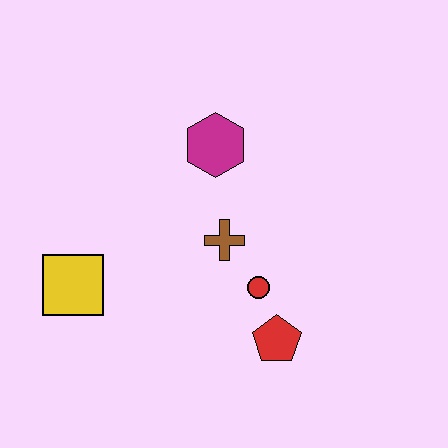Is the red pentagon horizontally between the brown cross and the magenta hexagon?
No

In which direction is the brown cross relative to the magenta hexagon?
The brown cross is below the magenta hexagon.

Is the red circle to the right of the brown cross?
Yes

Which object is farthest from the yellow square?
The red pentagon is farthest from the yellow square.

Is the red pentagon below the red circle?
Yes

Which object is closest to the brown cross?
The red circle is closest to the brown cross.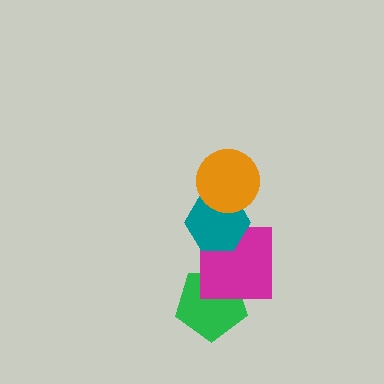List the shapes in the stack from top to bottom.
From top to bottom: the orange circle, the teal hexagon, the magenta square, the green pentagon.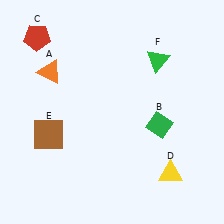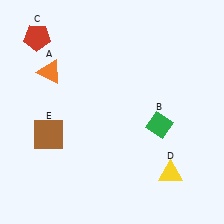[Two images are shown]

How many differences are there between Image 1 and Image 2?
There is 1 difference between the two images.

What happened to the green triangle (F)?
The green triangle (F) was removed in Image 2. It was in the top-right area of Image 1.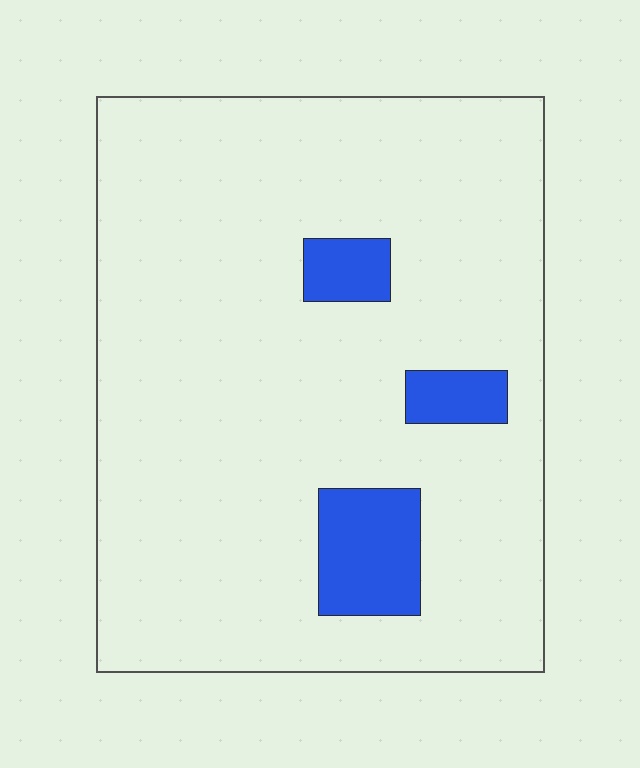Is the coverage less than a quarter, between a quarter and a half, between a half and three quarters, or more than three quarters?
Less than a quarter.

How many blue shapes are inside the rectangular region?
3.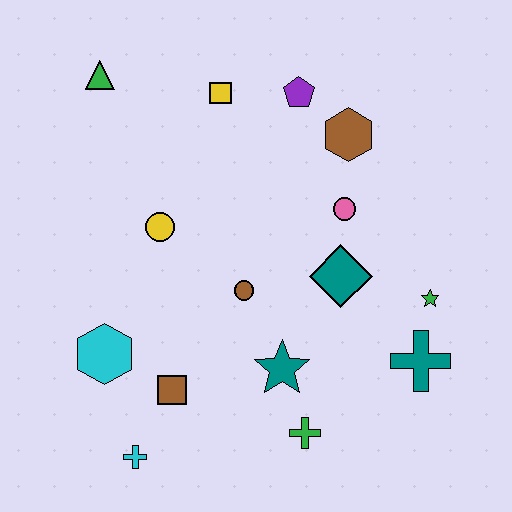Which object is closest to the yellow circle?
The brown circle is closest to the yellow circle.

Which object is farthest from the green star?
The green triangle is farthest from the green star.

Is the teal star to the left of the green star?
Yes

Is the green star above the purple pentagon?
No